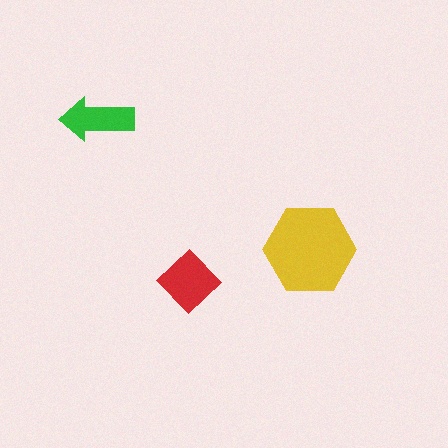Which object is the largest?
The yellow hexagon.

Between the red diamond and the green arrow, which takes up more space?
The red diamond.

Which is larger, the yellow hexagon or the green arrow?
The yellow hexagon.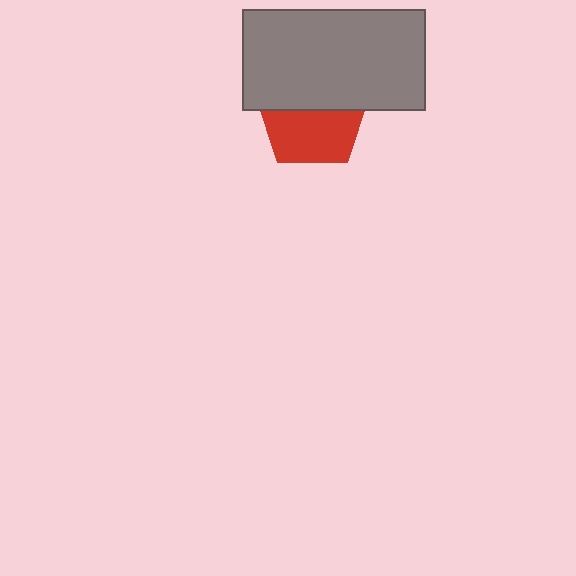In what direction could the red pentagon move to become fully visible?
The red pentagon could move down. That would shift it out from behind the gray rectangle entirely.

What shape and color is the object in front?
The object in front is a gray rectangle.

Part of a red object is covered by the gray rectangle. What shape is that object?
It is a pentagon.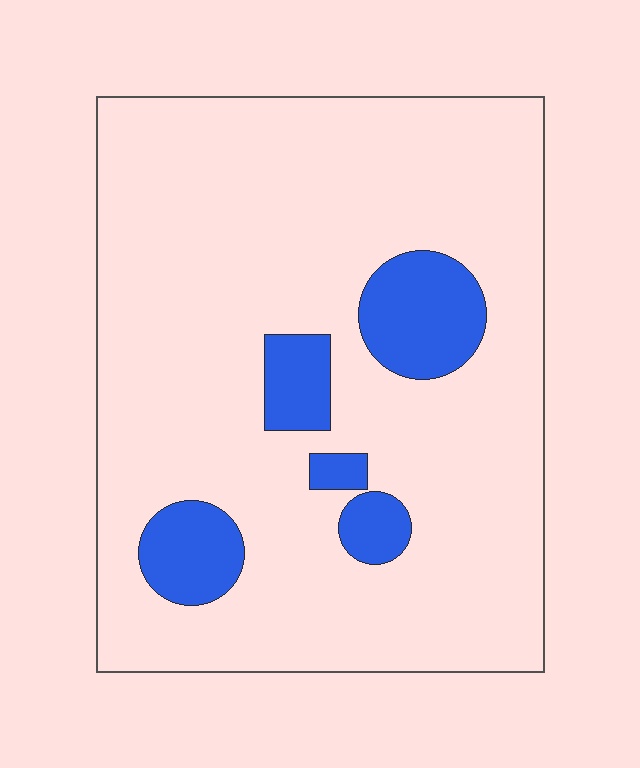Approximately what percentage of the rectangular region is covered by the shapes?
Approximately 15%.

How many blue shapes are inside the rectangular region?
5.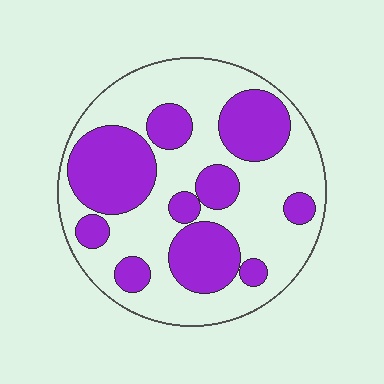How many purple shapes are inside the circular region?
10.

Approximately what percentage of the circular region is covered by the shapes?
Approximately 40%.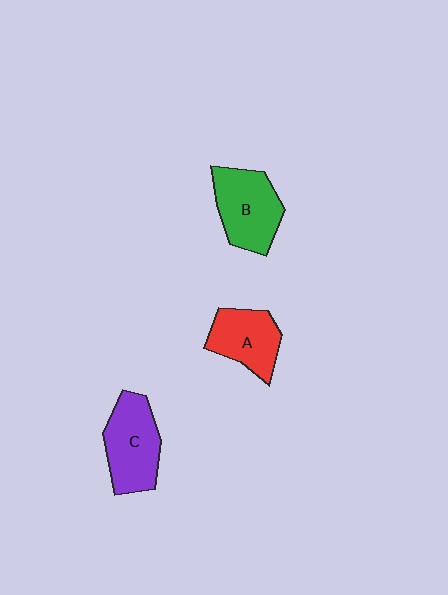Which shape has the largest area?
Shape C (purple).